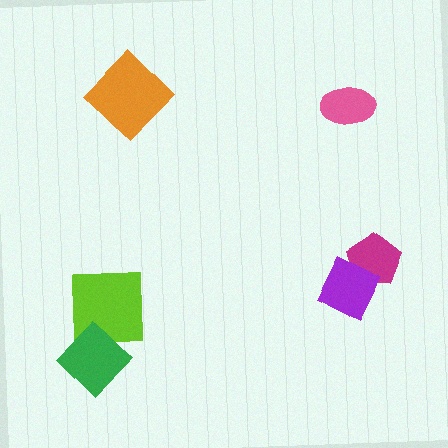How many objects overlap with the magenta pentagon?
1 object overlaps with the magenta pentagon.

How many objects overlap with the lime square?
1 object overlaps with the lime square.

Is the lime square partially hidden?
Yes, it is partially covered by another shape.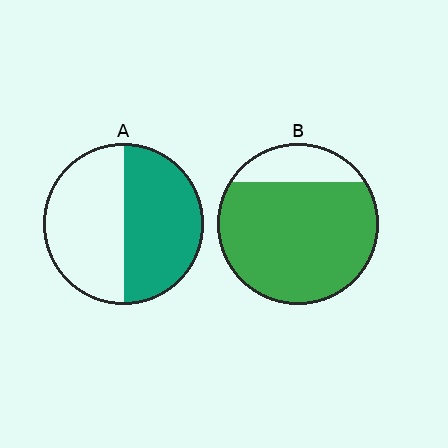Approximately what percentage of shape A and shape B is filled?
A is approximately 50% and B is approximately 80%.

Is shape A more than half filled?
Roughly half.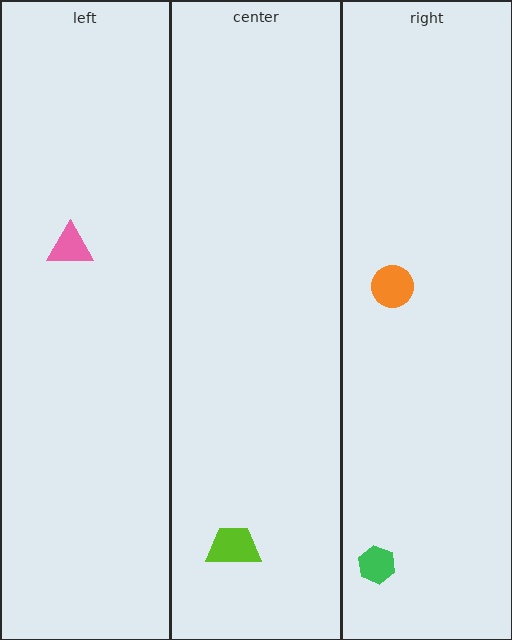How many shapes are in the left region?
1.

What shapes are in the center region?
The lime trapezoid.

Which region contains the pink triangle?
The left region.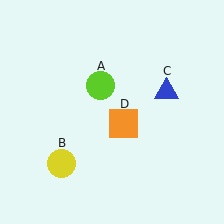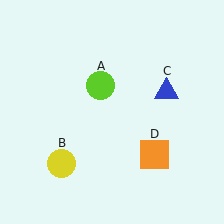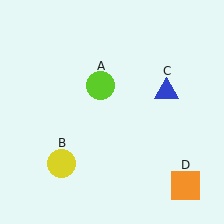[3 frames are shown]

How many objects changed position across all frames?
1 object changed position: orange square (object D).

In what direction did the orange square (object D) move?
The orange square (object D) moved down and to the right.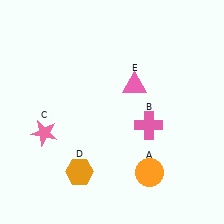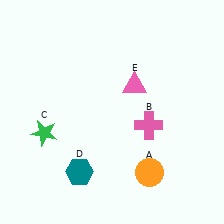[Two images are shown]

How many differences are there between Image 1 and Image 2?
There are 2 differences between the two images.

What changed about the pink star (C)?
In Image 1, C is pink. In Image 2, it changed to green.